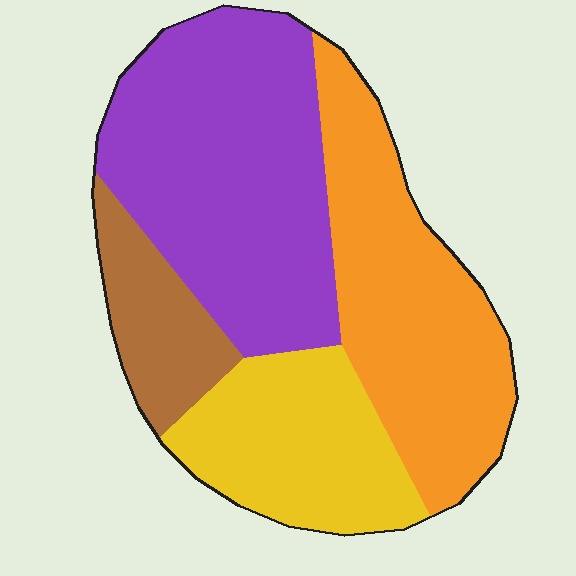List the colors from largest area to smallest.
From largest to smallest: purple, orange, yellow, brown.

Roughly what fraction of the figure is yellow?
Yellow takes up less than a quarter of the figure.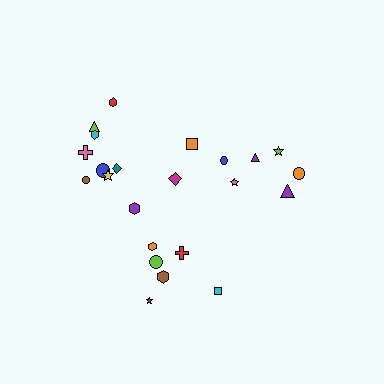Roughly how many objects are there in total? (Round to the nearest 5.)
Roughly 25 objects in total.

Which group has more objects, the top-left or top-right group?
The top-left group.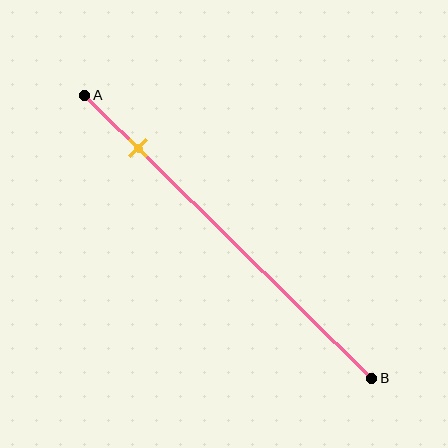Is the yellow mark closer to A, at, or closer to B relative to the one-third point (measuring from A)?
The yellow mark is closer to point A than the one-third point of segment AB.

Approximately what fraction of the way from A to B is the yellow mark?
The yellow mark is approximately 20% of the way from A to B.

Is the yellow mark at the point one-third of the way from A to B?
No, the mark is at about 20% from A, not at the 33% one-third point.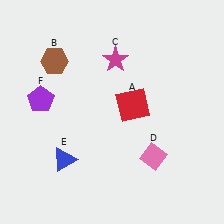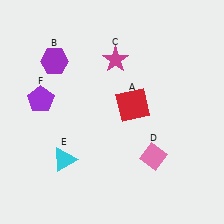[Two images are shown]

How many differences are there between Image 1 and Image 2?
There are 2 differences between the two images.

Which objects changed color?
B changed from brown to purple. E changed from blue to cyan.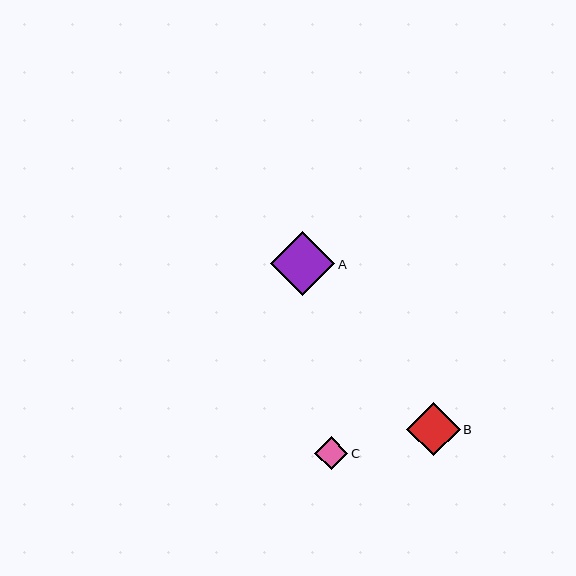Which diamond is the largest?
Diamond A is the largest with a size of approximately 65 pixels.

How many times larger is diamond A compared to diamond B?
Diamond A is approximately 1.2 times the size of diamond B.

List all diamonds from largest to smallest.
From largest to smallest: A, B, C.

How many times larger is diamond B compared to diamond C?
Diamond B is approximately 1.6 times the size of diamond C.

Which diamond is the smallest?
Diamond C is the smallest with a size of approximately 33 pixels.